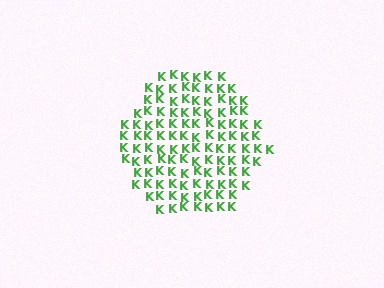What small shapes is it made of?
It is made of small letter K's.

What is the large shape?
The large shape is a hexagon.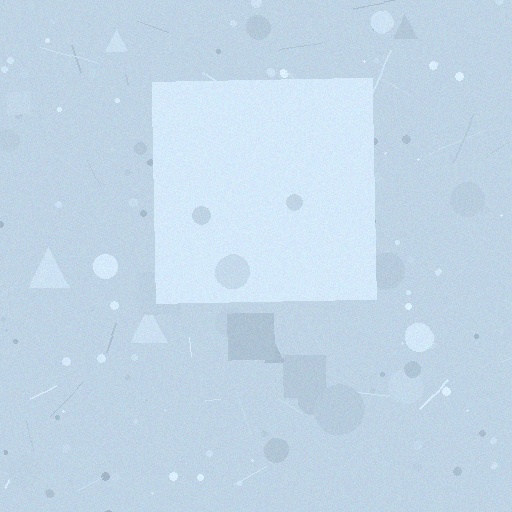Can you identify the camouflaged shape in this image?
The camouflaged shape is a square.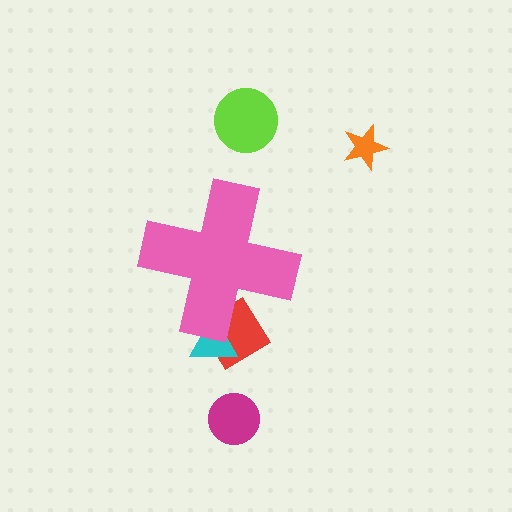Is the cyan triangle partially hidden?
Yes, the cyan triangle is partially hidden behind the pink cross.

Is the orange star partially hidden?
No, the orange star is fully visible.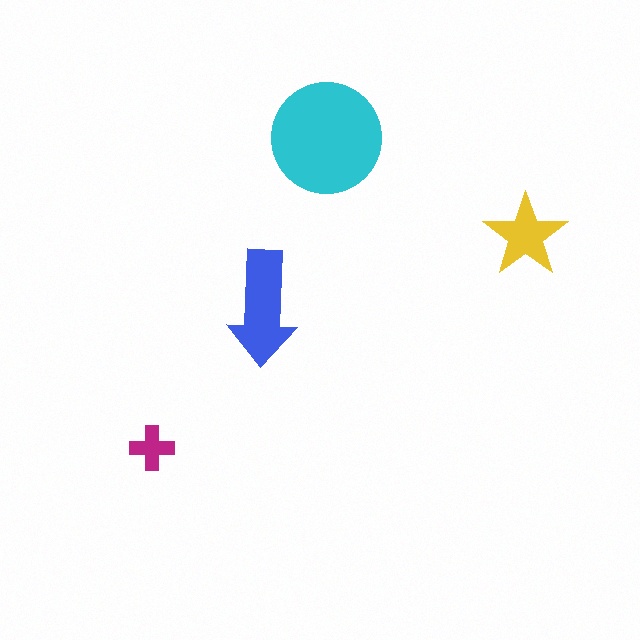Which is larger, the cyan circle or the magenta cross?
The cyan circle.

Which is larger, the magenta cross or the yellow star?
The yellow star.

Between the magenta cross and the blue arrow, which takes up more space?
The blue arrow.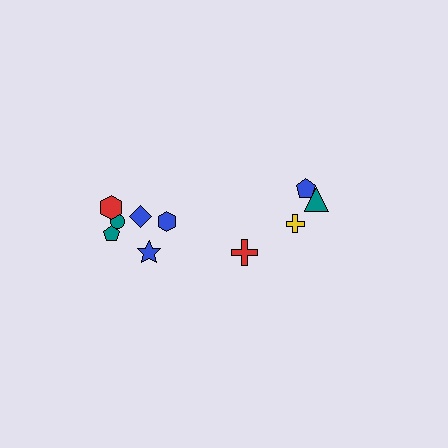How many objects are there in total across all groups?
There are 10 objects.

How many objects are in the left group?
There are 6 objects.